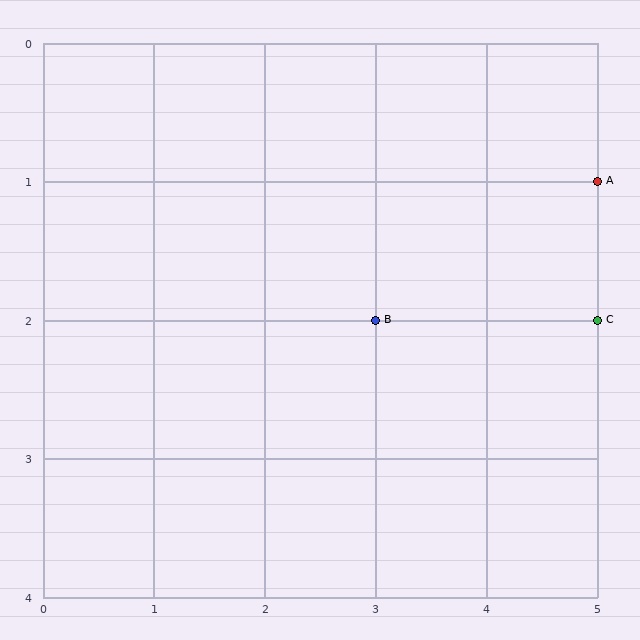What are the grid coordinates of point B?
Point B is at grid coordinates (3, 2).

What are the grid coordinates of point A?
Point A is at grid coordinates (5, 1).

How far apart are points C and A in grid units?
Points C and A are 1 row apart.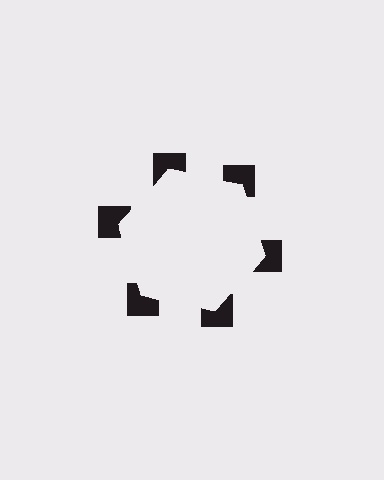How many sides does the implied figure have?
6 sides.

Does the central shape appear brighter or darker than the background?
It typically appears slightly brighter than the background, even though no actual brightness change is drawn.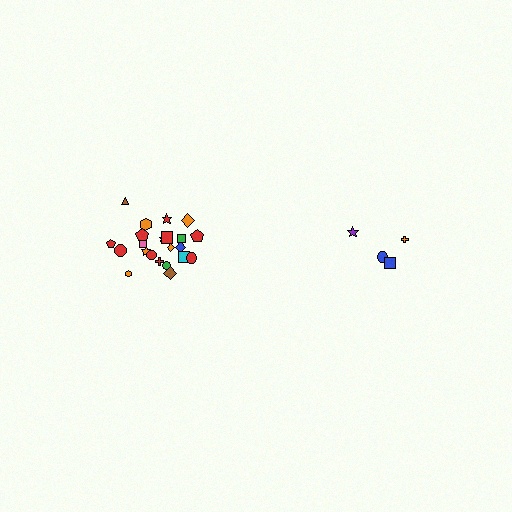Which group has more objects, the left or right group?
The left group.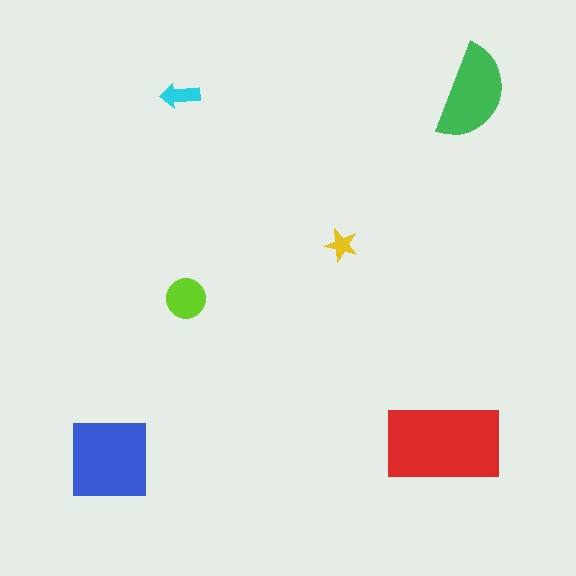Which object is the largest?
The red rectangle.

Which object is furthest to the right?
The green semicircle is rightmost.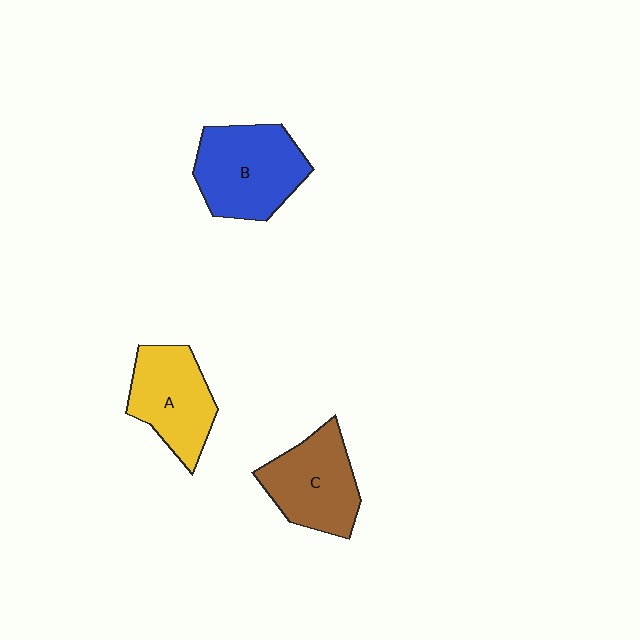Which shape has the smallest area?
Shape A (yellow).